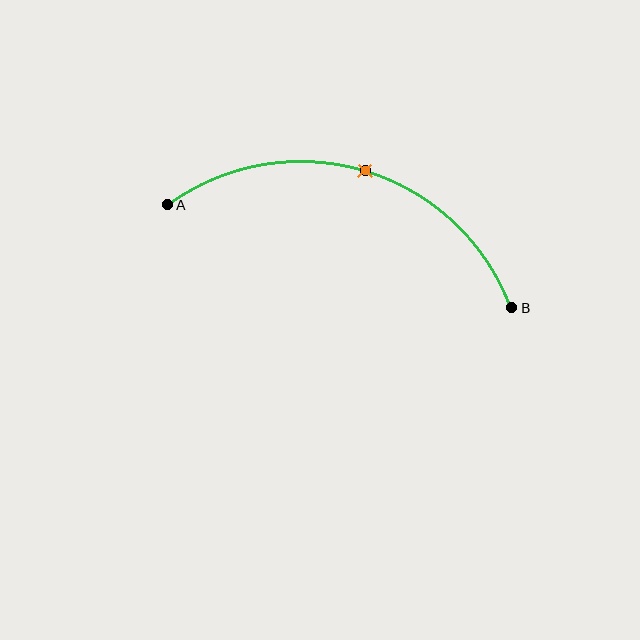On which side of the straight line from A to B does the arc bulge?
The arc bulges above the straight line connecting A and B.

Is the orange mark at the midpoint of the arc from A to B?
Yes. The orange mark lies on the arc at equal arc-length from both A and B — it is the arc midpoint.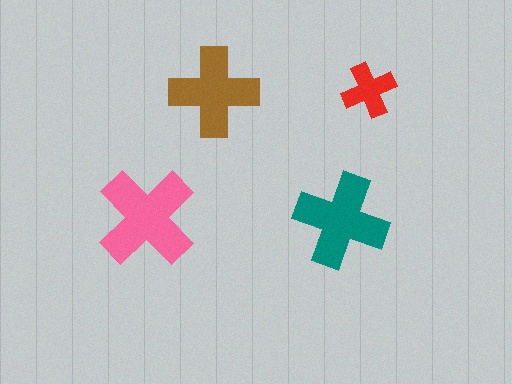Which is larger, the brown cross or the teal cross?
The teal one.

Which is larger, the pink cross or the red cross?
The pink one.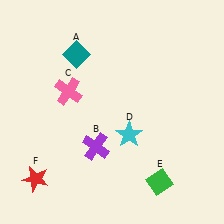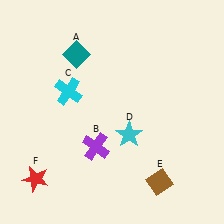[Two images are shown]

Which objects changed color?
C changed from pink to cyan. E changed from green to brown.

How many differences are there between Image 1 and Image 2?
There are 2 differences between the two images.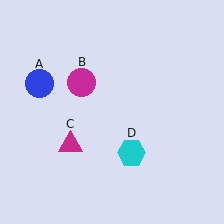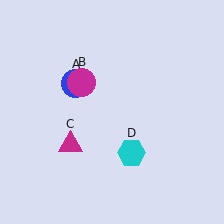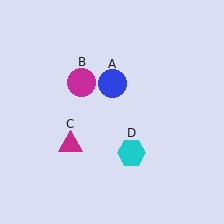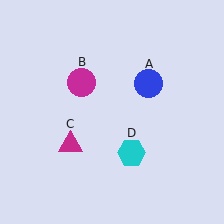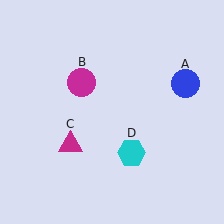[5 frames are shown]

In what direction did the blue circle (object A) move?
The blue circle (object A) moved right.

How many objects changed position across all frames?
1 object changed position: blue circle (object A).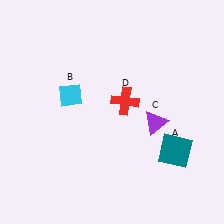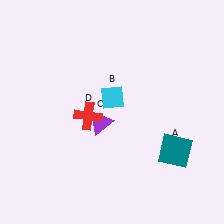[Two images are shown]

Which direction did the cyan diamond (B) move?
The cyan diamond (B) moved right.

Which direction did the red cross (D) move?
The red cross (D) moved left.